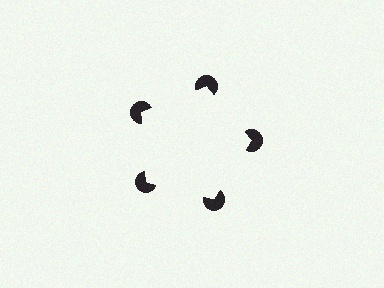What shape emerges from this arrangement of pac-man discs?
An illusory pentagon — its edges are inferred from the aligned wedge cuts in the pac-man discs, not physically drawn.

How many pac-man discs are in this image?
There are 5 — one at each vertex of the illusory pentagon.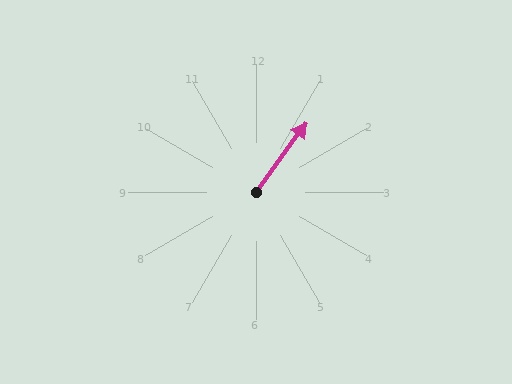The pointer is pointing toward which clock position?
Roughly 1 o'clock.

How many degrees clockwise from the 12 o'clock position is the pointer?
Approximately 36 degrees.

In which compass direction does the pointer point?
Northeast.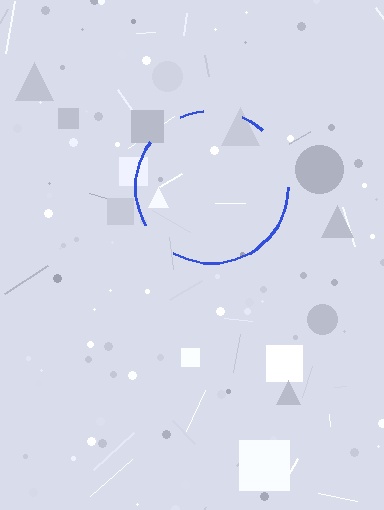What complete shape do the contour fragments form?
The contour fragments form a circle.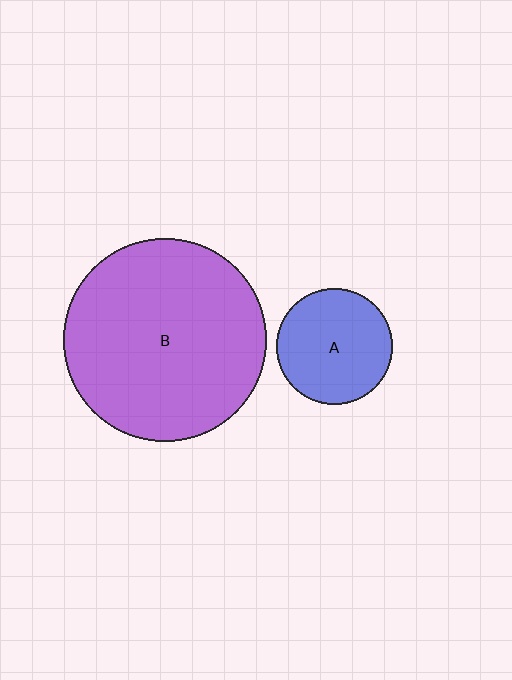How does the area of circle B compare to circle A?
Approximately 3.1 times.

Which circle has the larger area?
Circle B (purple).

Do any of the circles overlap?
No, none of the circles overlap.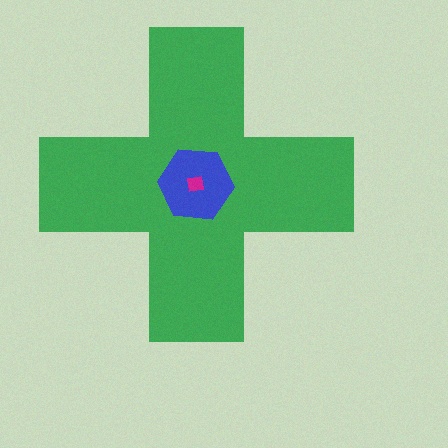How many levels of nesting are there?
3.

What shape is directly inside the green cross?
The blue hexagon.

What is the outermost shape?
The green cross.